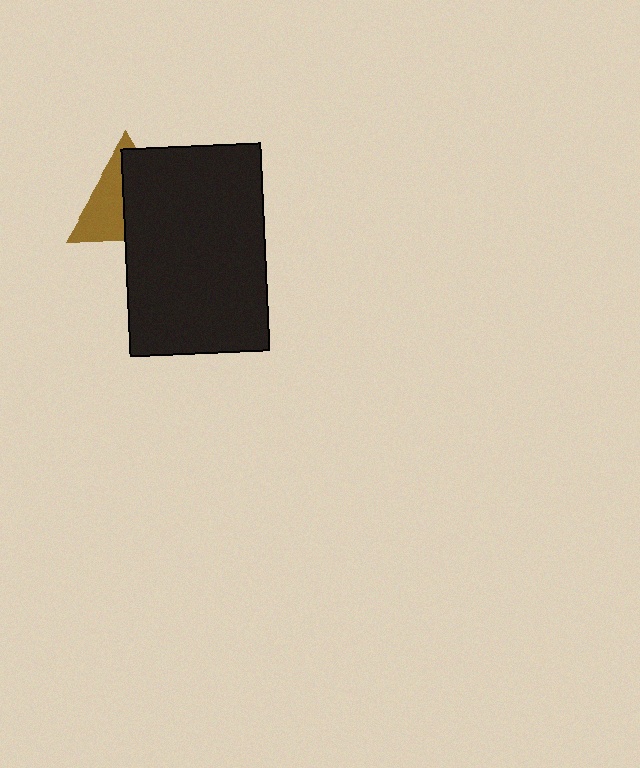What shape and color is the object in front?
The object in front is a black rectangle.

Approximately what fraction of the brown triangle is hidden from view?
Roughly 55% of the brown triangle is hidden behind the black rectangle.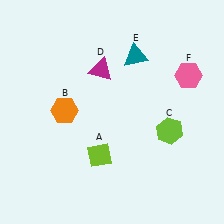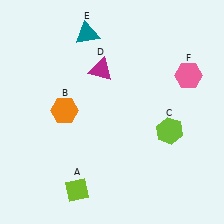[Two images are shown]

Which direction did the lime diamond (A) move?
The lime diamond (A) moved down.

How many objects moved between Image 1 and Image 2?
2 objects moved between the two images.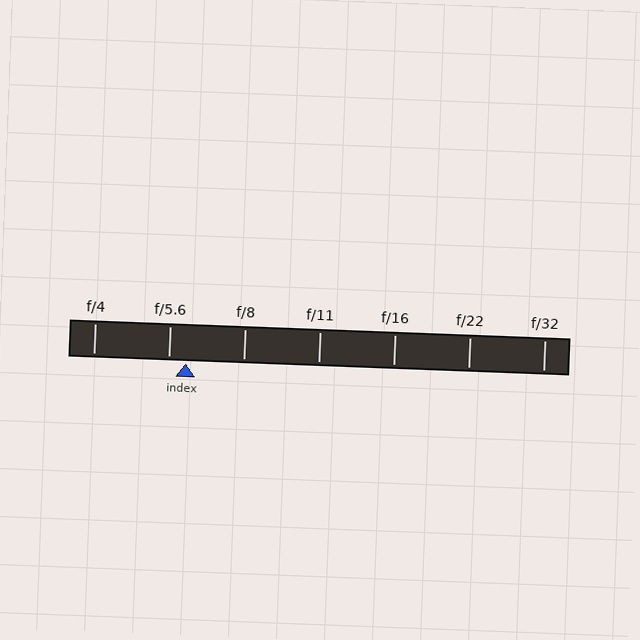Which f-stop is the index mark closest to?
The index mark is closest to f/5.6.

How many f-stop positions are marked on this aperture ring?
There are 7 f-stop positions marked.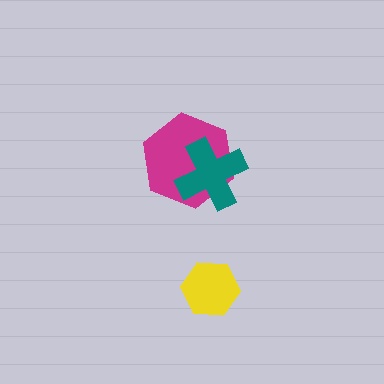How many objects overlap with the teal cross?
1 object overlaps with the teal cross.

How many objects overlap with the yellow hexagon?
0 objects overlap with the yellow hexagon.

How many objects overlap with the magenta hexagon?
1 object overlaps with the magenta hexagon.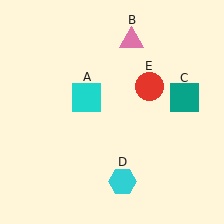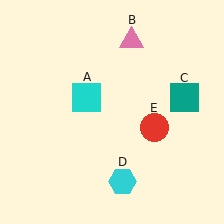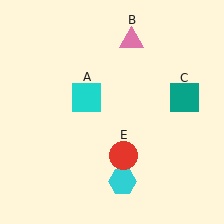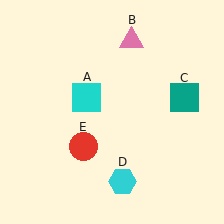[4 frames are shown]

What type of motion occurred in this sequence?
The red circle (object E) rotated clockwise around the center of the scene.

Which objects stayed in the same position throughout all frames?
Cyan square (object A) and pink triangle (object B) and teal square (object C) and cyan hexagon (object D) remained stationary.